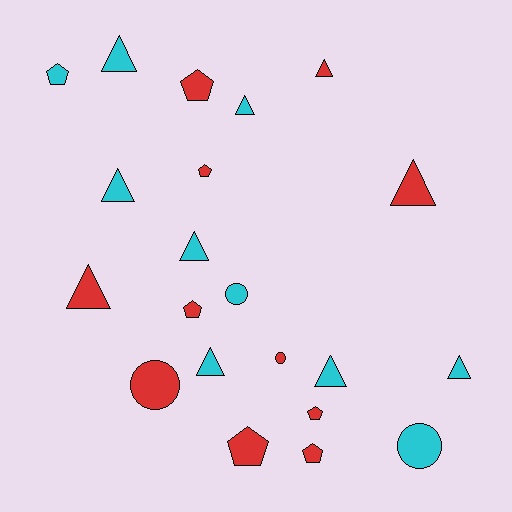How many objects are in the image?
There are 21 objects.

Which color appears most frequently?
Red, with 11 objects.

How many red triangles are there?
There are 3 red triangles.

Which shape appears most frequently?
Triangle, with 10 objects.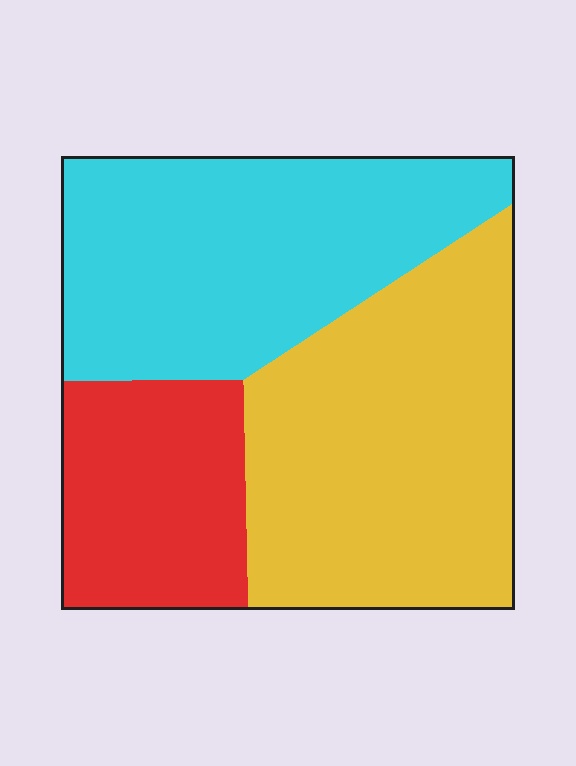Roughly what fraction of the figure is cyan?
Cyan covers around 40% of the figure.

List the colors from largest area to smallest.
From largest to smallest: yellow, cyan, red.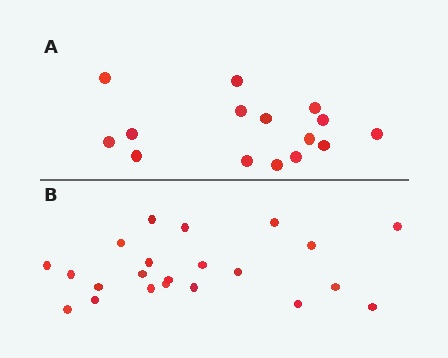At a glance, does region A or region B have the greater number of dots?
Region B (the bottom region) has more dots.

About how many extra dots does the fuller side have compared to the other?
Region B has roughly 8 or so more dots than region A.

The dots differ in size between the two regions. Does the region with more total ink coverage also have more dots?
No. Region A has more total ink coverage because its dots are larger, but region B actually contains more individual dots. Total area can be misleading — the number of items is what matters here.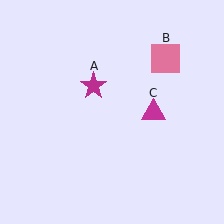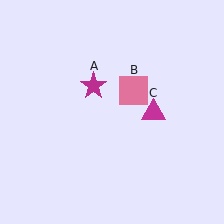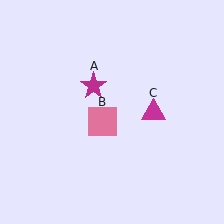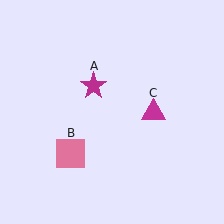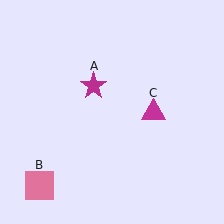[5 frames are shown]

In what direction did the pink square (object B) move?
The pink square (object B) moved down and to the left.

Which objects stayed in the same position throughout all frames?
Magenta star (object A) and magenta triangle (object C) remained stationary.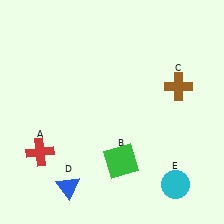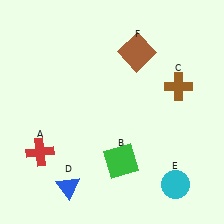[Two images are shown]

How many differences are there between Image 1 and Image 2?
There is 1 difference between the two images.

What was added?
A brown square (F) was added in Image 2.